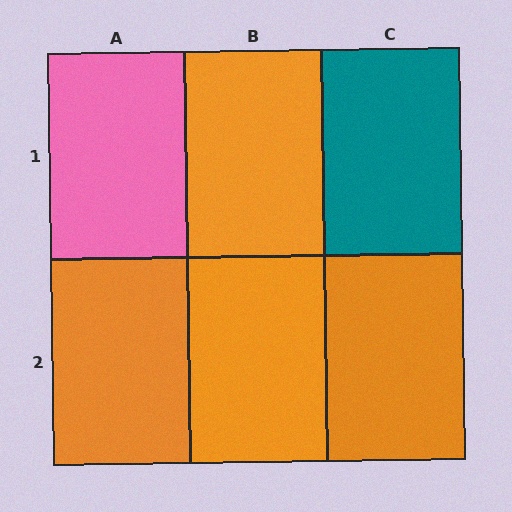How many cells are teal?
1 cell is teal.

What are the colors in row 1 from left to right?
Pink, orange, teal.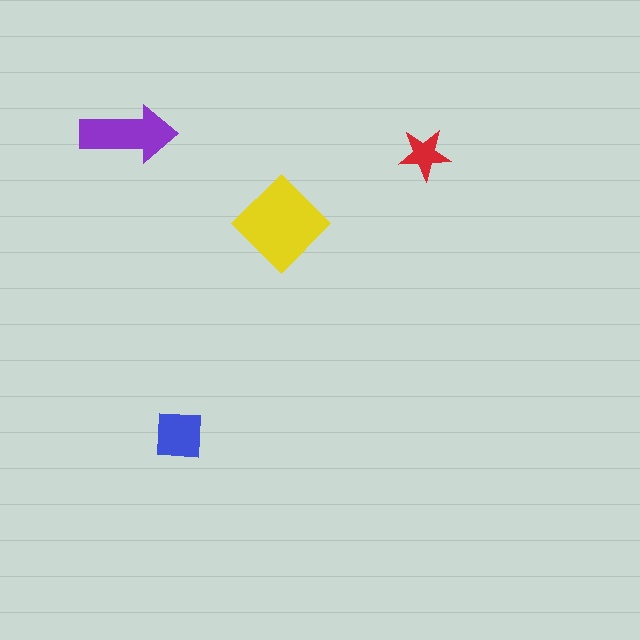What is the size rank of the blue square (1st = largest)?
3rd.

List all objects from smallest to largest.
The red star, the blue square, the purple arrow, the yellow diamond.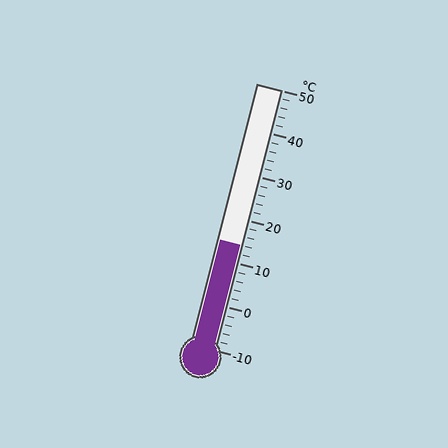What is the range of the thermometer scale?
The thermometer scale ranges from -10°C to 50°C.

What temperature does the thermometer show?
The thermometer shows approximately 14°C.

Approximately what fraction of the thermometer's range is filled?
The thermometer is filled to approximately 40% of its range.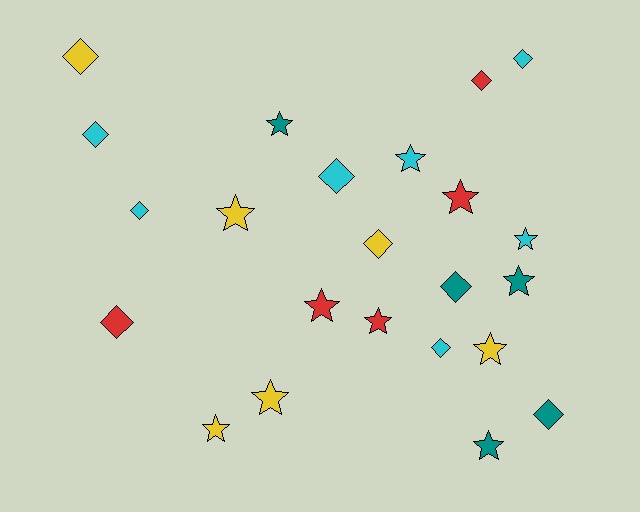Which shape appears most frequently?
Star, with 12 objects.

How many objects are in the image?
There are 23 objects.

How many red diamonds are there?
There are 2 red diamonds.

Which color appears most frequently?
Cyan, with 7 objects.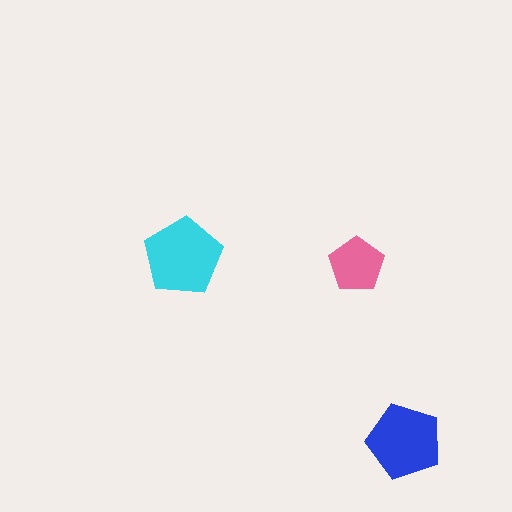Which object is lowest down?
The blue pentagon is bottommost.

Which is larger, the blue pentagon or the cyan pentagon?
The cyan one.